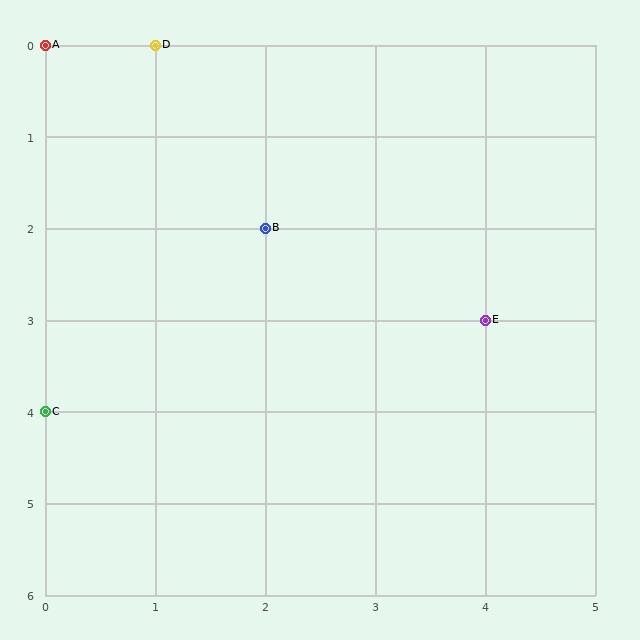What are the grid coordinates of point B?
Point B is at grid coordinates (2, 2).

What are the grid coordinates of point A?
Point A is at grid coordinates (0, 0).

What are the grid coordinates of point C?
Point C is at grid coordinates (0, 4).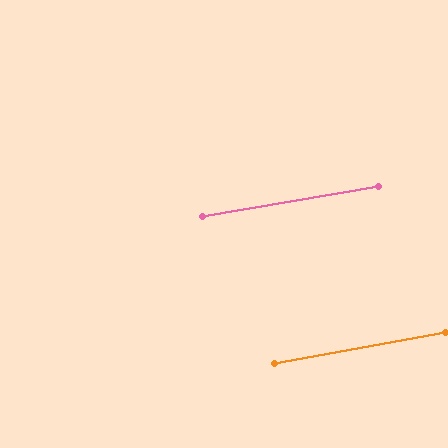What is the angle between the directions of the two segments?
Approximately 0 degrees.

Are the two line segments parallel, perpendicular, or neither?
Parallel — their directions differ by only 0.3°.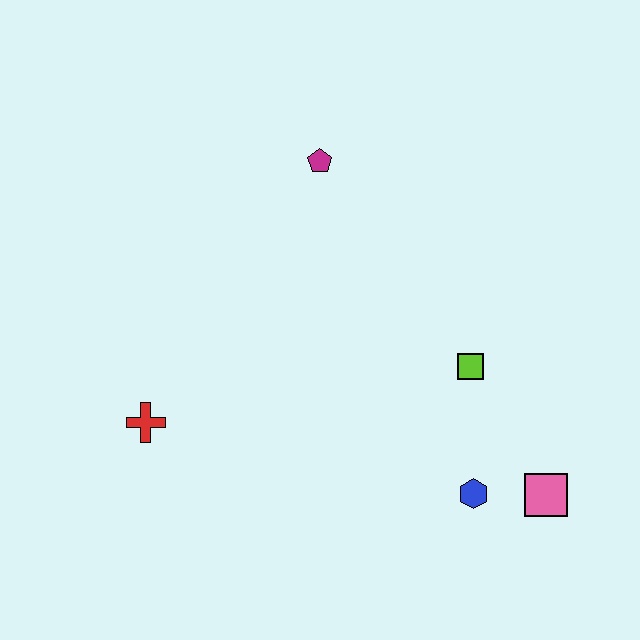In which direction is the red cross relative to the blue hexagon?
The red cross is to the left of the blue hexagon.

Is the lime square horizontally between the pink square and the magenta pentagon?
Yes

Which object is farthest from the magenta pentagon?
The pink square is farthest from the magenta pentagon.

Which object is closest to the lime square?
The blue hexagon is closest to the lime square.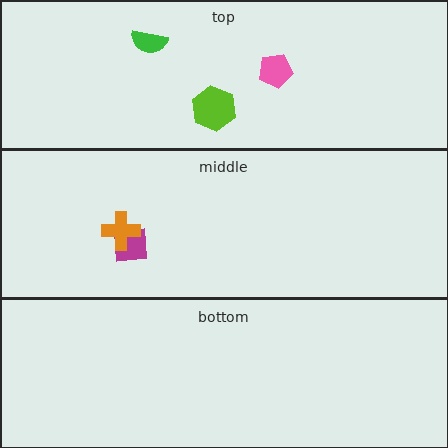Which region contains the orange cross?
The middle region.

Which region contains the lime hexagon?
The top region.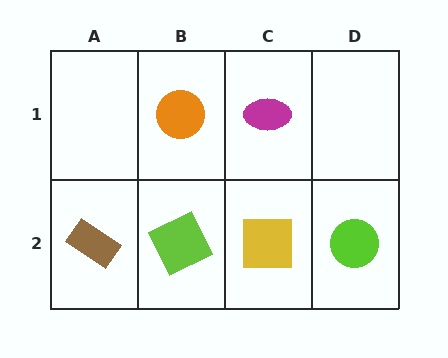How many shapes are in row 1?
2 shapes.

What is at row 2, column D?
A lime circle.